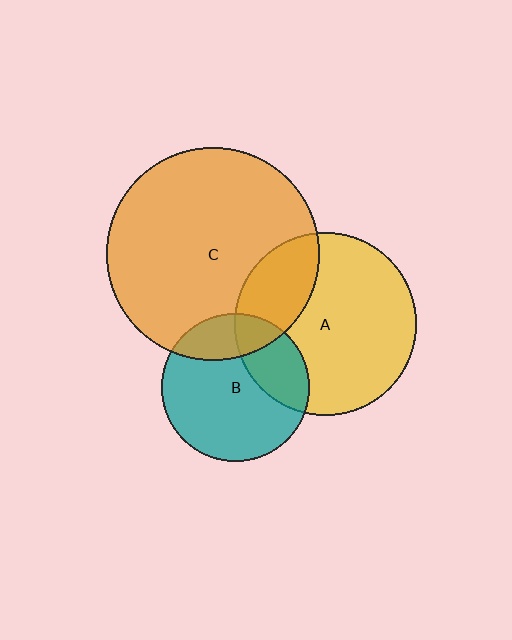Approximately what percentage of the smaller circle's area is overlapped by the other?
Approximately 20%.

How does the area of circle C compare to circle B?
Approximately 2.1 times.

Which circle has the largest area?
Circle C (orange).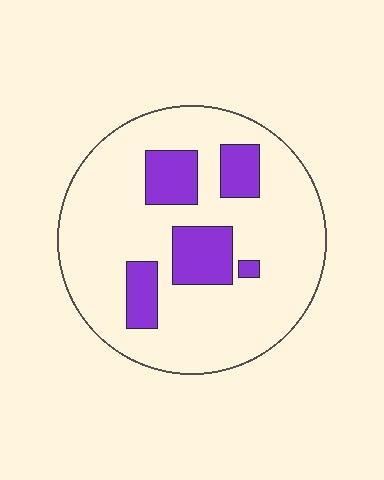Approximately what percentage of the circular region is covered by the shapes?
Approximately 20%.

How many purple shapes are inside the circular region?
5.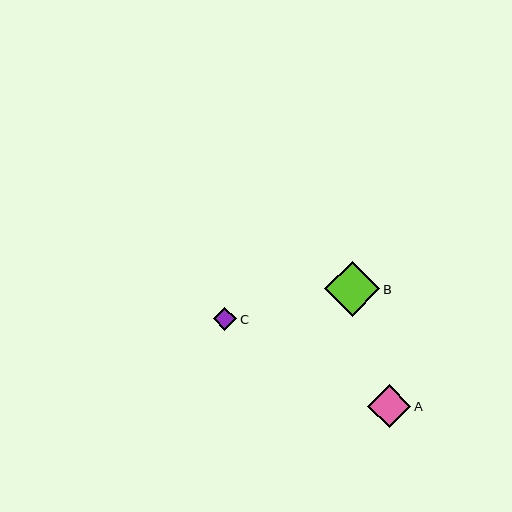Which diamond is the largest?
Diamond B is the largest with a size of approximately 55 pixels.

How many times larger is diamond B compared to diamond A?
Diamond B is approximately 1.3 times the size of diamond A.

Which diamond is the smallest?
Diamond C is the smallest with a size of approximately 23 pixels.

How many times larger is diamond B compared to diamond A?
Diamond B is approximately 1.3 times the size of diamond A.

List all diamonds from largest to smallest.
From largest to smallest: B, A, C.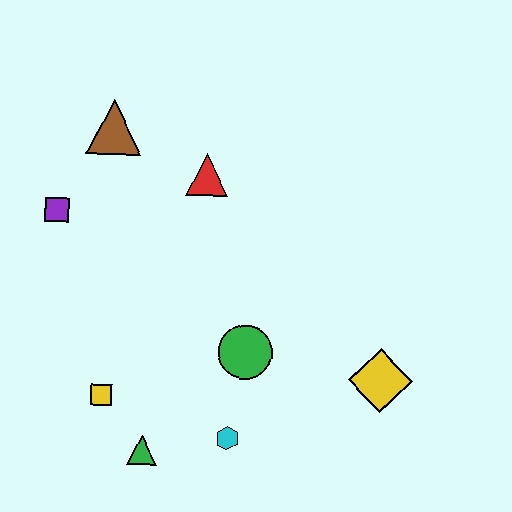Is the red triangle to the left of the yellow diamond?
Yes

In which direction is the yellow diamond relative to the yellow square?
The yellow diamond is to the right of the yellow square.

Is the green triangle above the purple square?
No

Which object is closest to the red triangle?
The brown triangle is closest to the red triangle.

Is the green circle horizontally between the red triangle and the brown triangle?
No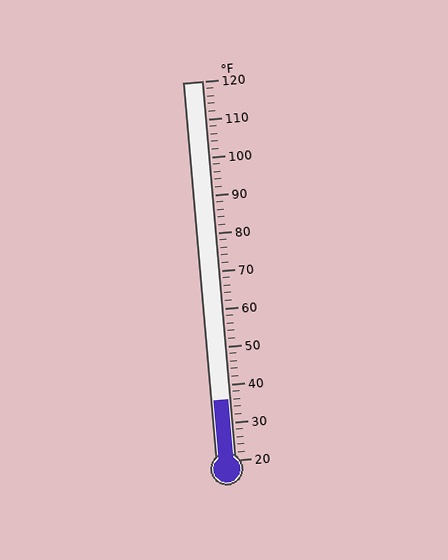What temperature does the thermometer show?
The thermometer shows approximately 36°F.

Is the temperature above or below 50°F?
The temperature is below 50°F.